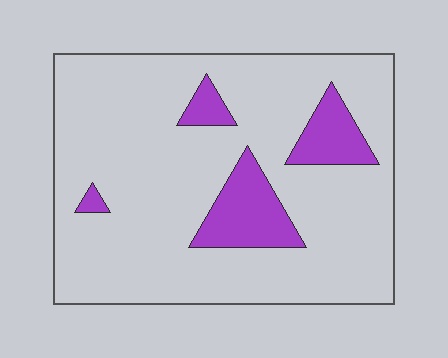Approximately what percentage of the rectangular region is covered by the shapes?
Approximately 15%.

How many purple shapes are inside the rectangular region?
4.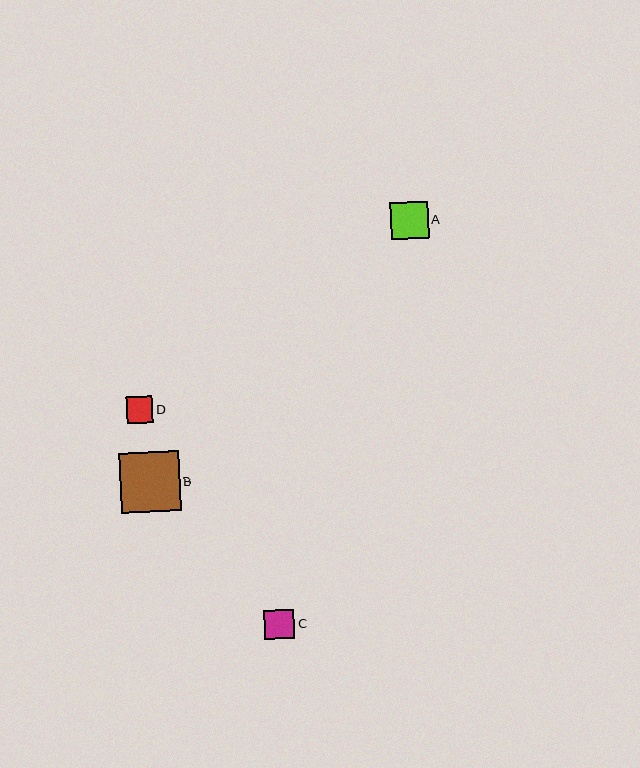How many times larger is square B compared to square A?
Square B is approximately 1.6 times the size of square A.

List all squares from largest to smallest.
From largest to smallest: B, A, C, D.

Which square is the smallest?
Square D is the smallest with a size of approximately 27 pixels.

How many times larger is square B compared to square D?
Square B is approximately 2.2 times the size of square D.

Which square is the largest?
Square B is the largest with a size of approximately 60 pixels.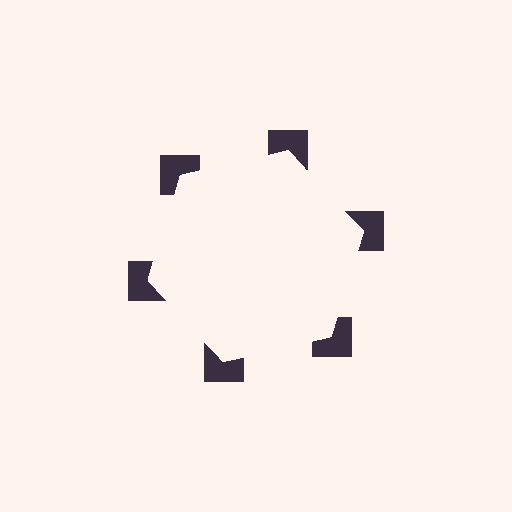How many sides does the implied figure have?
6 sides.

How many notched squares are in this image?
There are 6 — one at each vertex of the illusory hexagon.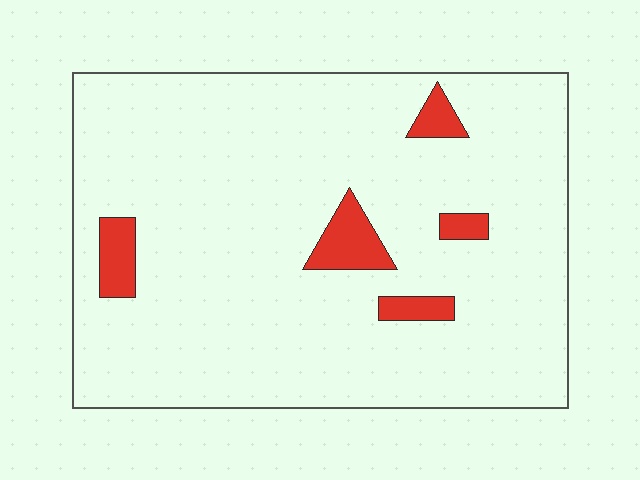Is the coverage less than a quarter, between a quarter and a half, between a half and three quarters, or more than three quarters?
Less than a quarter.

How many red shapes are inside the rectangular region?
5.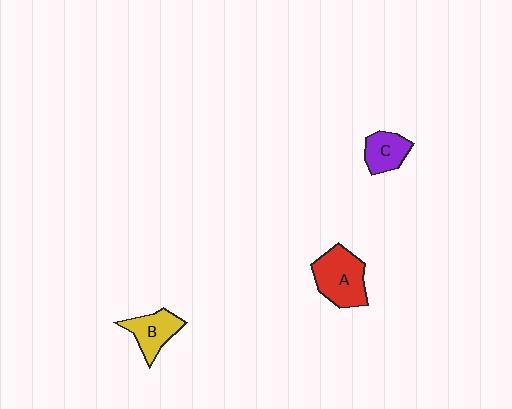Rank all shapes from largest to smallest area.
From largest to smallest: A (red), B (yellow), C (purple).